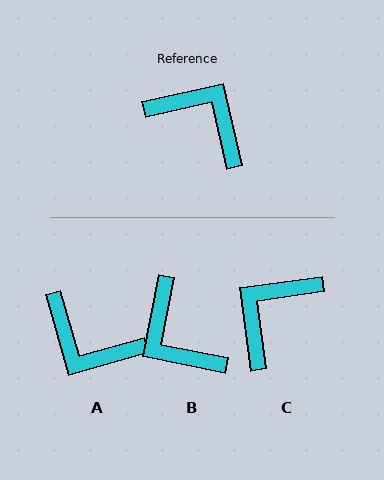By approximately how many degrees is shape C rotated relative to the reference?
Approximately 86 degrees counter-clockwise.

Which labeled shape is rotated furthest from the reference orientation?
A, about 176 degrees away.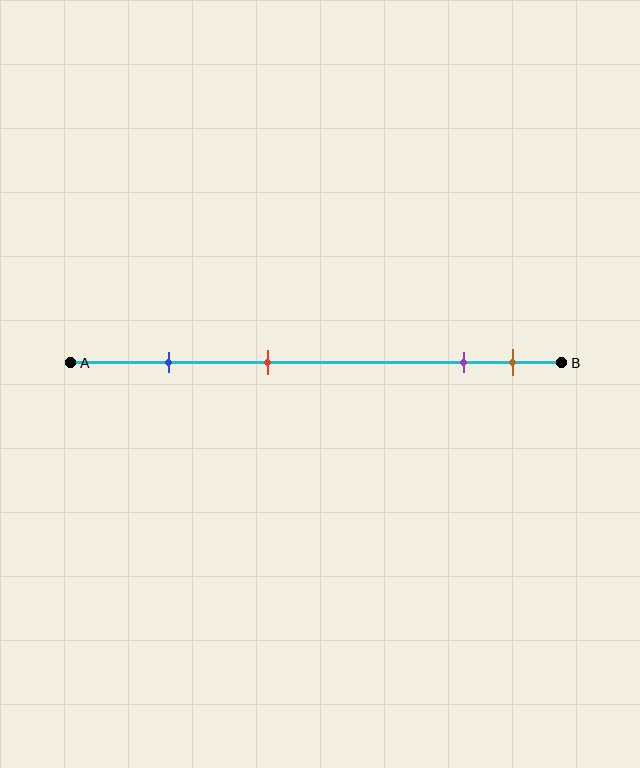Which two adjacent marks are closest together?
The purple and brown marks are the closest adjacent pair.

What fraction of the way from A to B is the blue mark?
The blue mark is approximately 20% (0.2) of the way from A to B.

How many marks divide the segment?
There are 4 marks dividing the segment.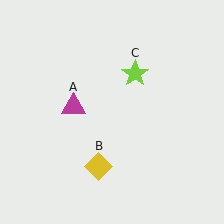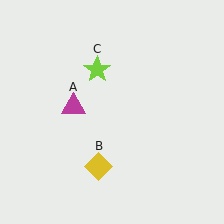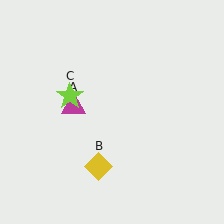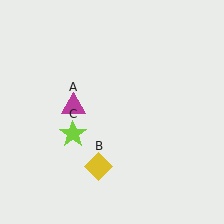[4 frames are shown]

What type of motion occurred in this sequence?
The lime star (object C) rotated counterclockwise around the center of the scene.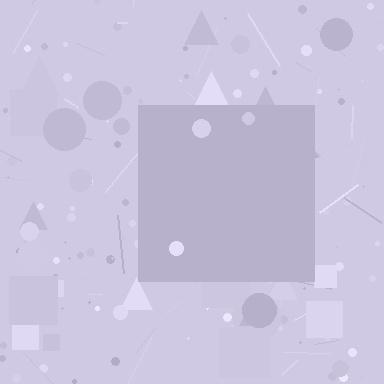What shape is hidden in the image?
A square is hidden in the image.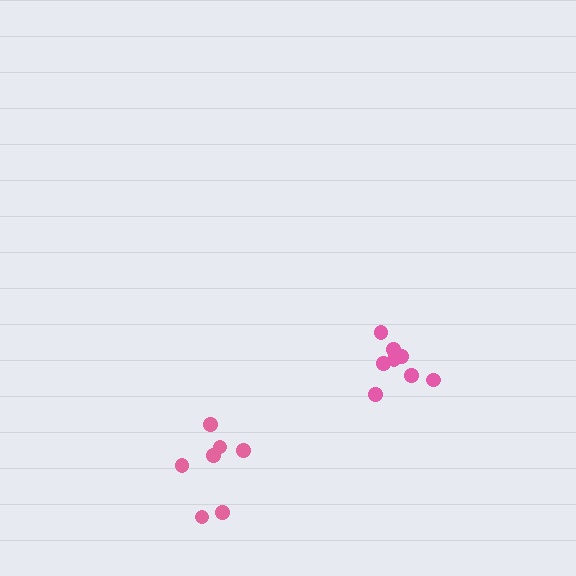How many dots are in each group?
Group 1: 7 dots, Group 2: 8 dots (15 total).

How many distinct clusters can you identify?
There are 2 distinct clusters.